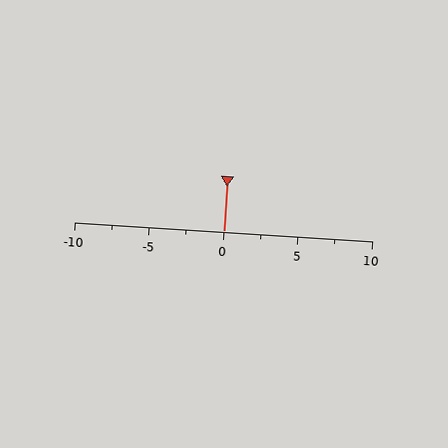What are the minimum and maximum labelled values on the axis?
The axis runs from -10 to 10.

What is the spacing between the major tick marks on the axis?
The major ticks are spaced 5 apart.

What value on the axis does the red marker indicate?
The marker indicates approximately 0.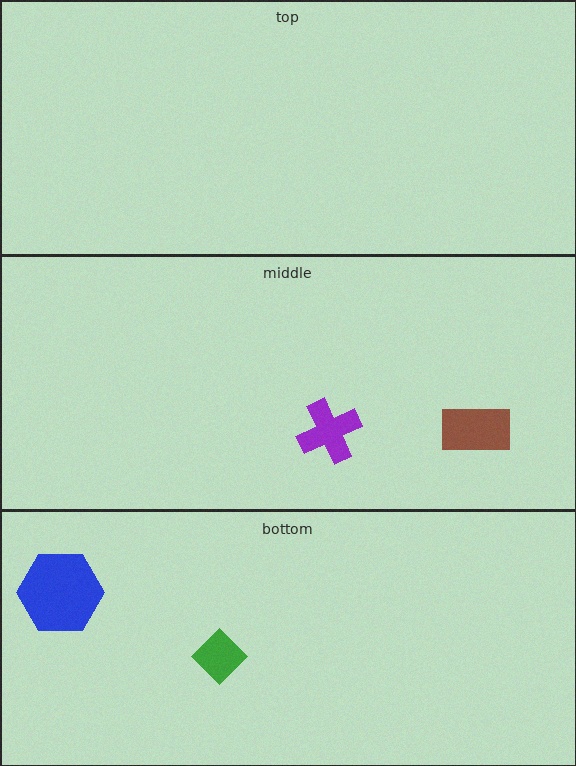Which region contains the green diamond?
The bottom region.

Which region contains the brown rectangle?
The middle region.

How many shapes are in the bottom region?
2.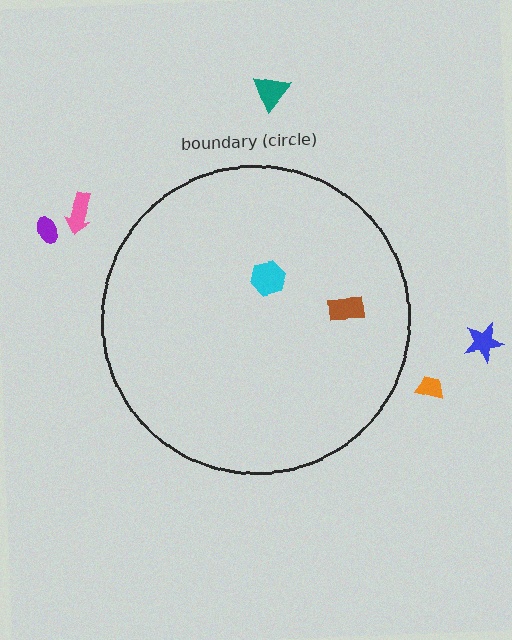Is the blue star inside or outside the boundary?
Outside.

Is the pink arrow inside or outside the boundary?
Outside.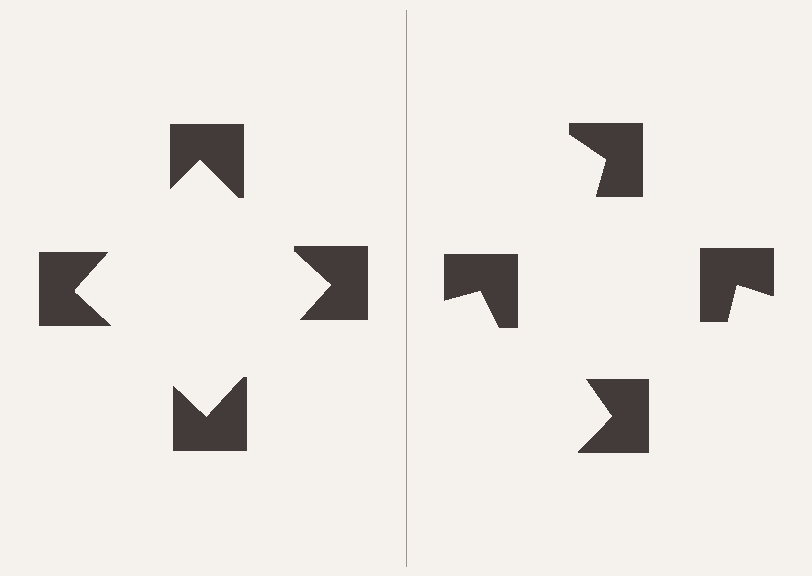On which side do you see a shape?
An illusory square appears on the left side. On the right side the wedge cuts are rotated, so no coherent shape forms.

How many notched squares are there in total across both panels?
8 — 4 on each side.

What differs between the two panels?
The notched squares are positioned identically on both sides; only the wedge orientations differ. On the left they align to a square; on the right they are misaligned.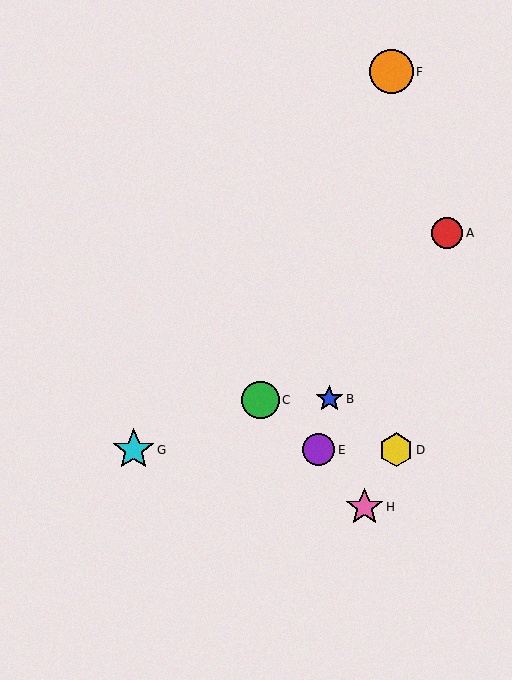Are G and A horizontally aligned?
No, G is at y≈450 and A is at y≈233.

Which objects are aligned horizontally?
Objects D, E, G are aligned horizontally.